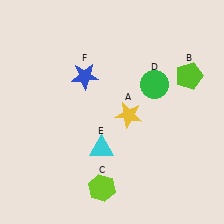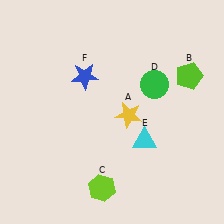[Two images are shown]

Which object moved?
The cyan triangle (E) moved right.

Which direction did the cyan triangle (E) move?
The cyan triangle (E) moved right.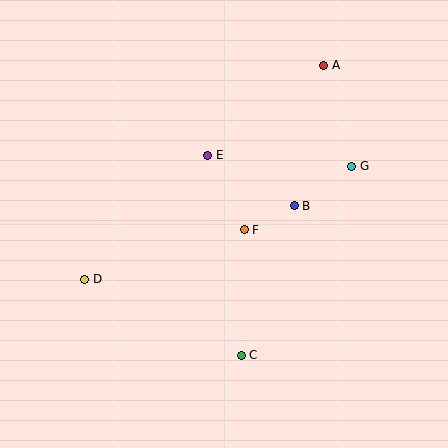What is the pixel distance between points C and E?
The distance between C and E is 203 pixels.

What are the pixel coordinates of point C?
Point C is at (241, 355).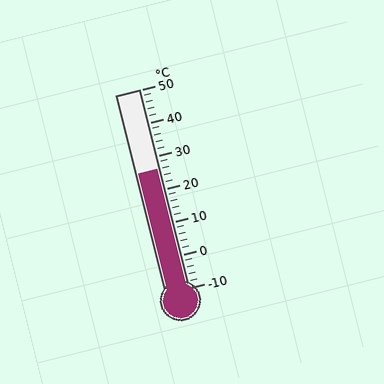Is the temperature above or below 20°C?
The temperature is above 20°C.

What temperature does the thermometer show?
The thermometer shows approximately 26°C.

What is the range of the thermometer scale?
The thermometer scale ranges from -10°C to 50°C.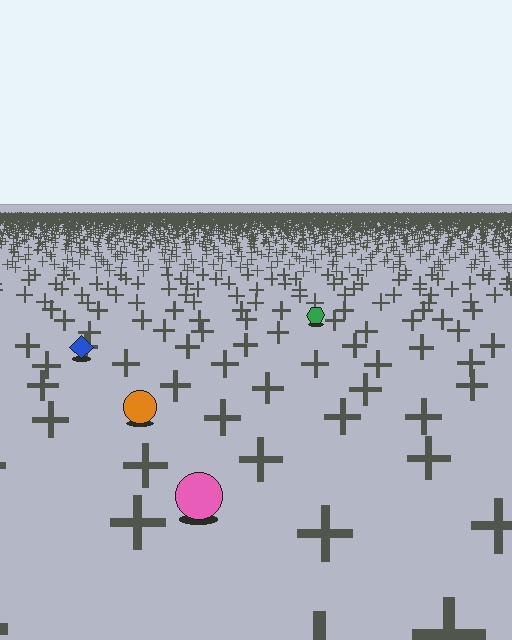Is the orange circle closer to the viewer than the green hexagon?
Yes. The orange circle is closer — you can tell from the texture gradient: the ground texture is coarser near it.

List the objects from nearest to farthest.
From nearest to farthest: the pink circle, the orange circle, the blue diamond, the green hexagon.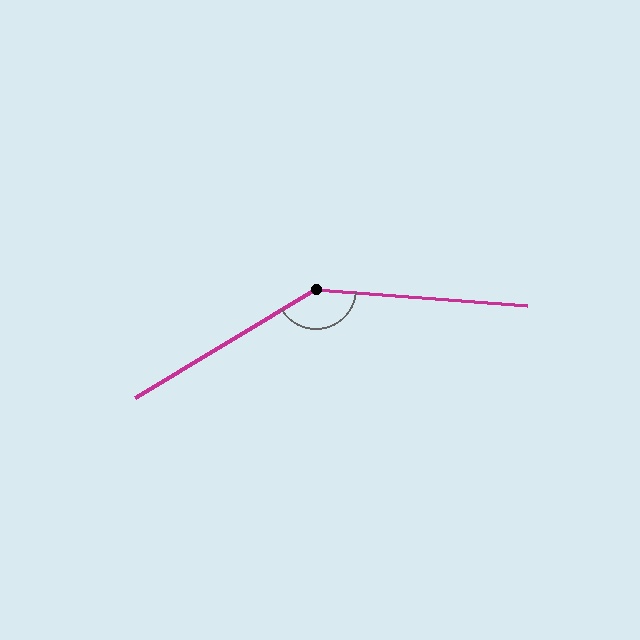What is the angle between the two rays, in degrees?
Approximately 144 degrees.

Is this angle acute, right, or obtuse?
It is obtuse.